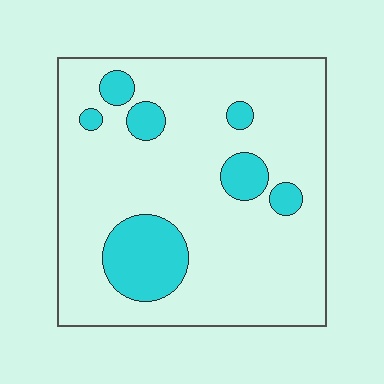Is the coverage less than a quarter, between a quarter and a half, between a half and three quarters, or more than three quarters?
Less than a quarter.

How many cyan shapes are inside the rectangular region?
7.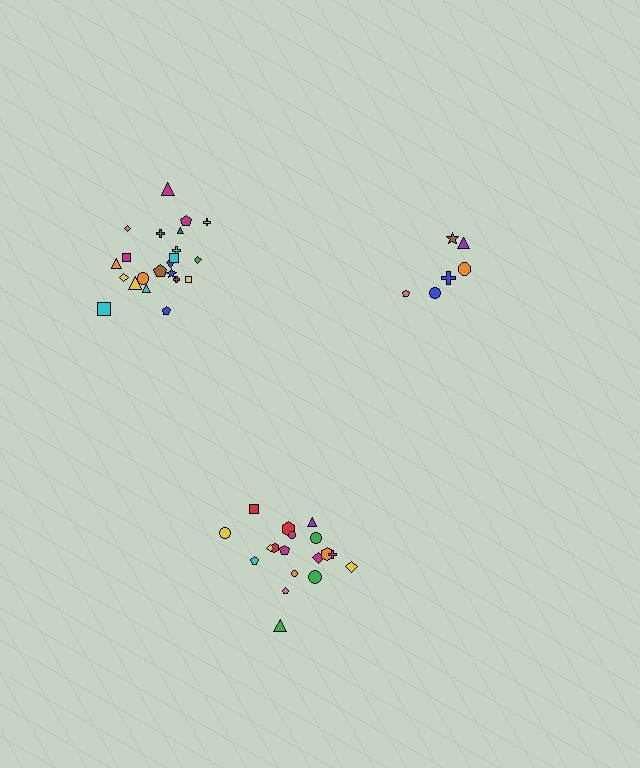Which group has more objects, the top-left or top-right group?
The top-left group.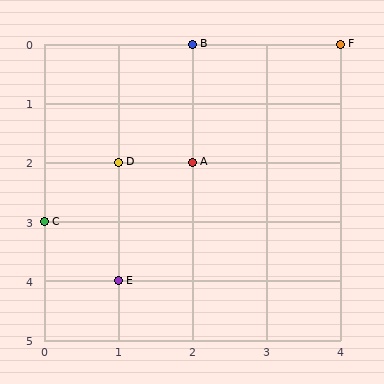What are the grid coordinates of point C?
Point C is at grid coordinates (0, 3).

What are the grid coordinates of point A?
Point A is at grid coordinates (2, 2).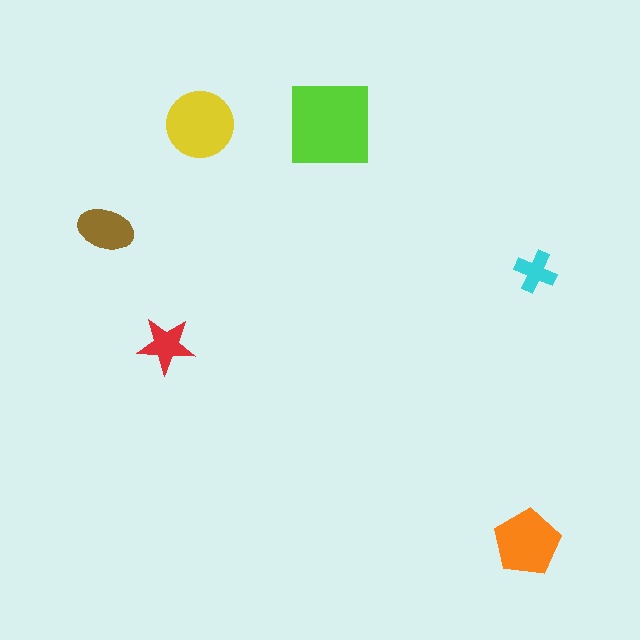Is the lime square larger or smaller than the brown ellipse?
Larger.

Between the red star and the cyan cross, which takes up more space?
The red star.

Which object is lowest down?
The orange pentagon is bottommost.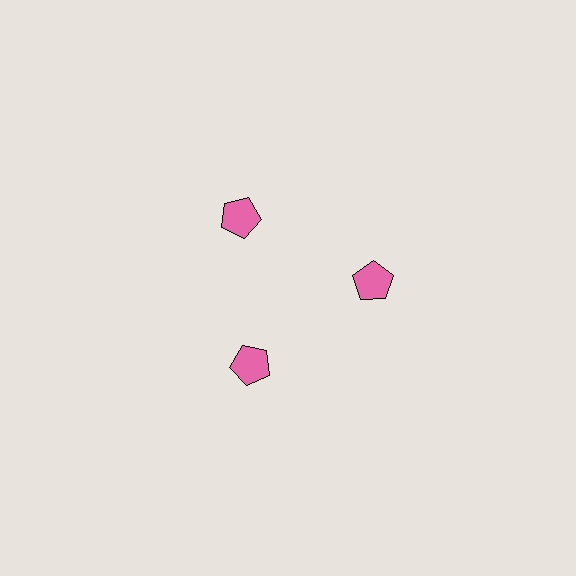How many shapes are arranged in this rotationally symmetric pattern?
There are 3 shapes, arranged in 3 groups of 1.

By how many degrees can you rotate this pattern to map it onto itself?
The pattern maps onto itself every 120 degrees of rotation.